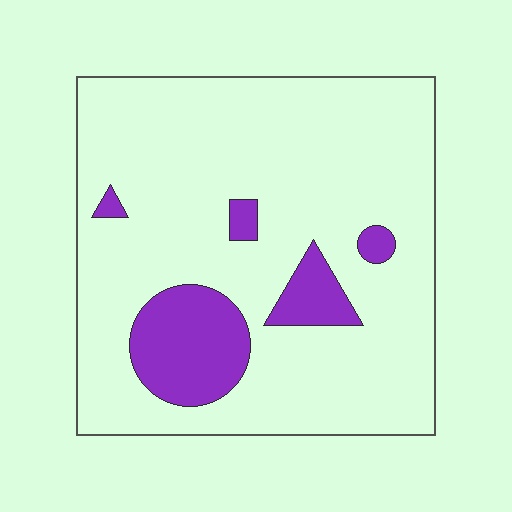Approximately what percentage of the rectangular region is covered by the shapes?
Approximately 15%.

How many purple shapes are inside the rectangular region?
5.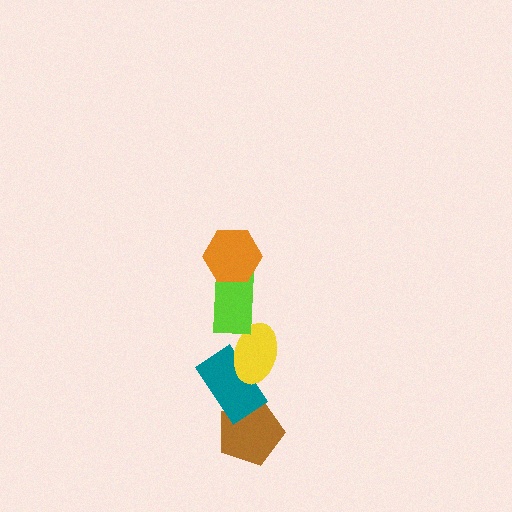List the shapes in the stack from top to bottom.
From top to bottom: the orange hexagon, the lime rectangle, the yellow ellipse, the teal rectangle, the brown pentagon.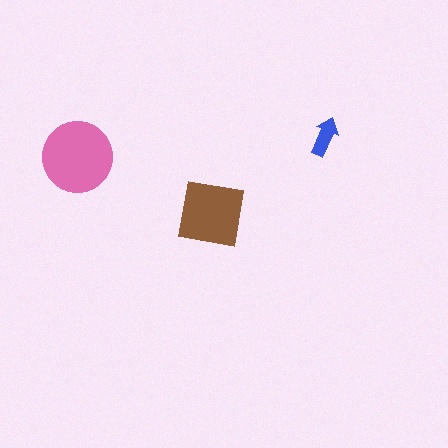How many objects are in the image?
There are 3 objects in the image.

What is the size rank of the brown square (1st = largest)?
2nd.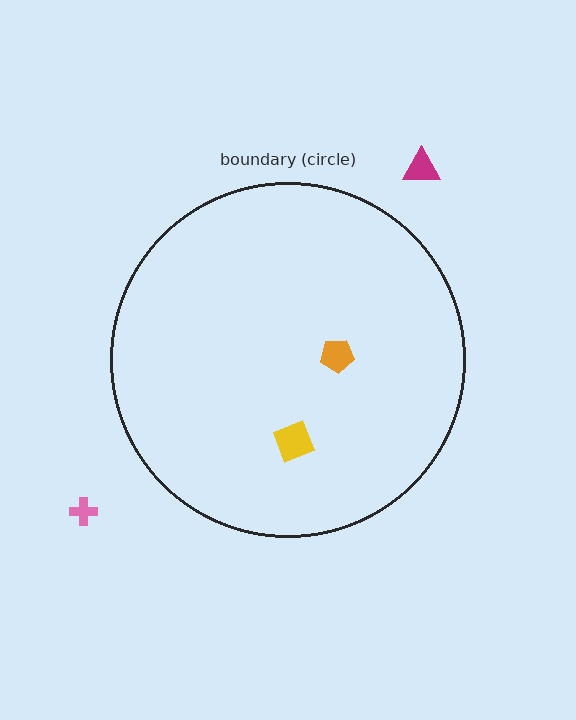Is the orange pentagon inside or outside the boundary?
Inside.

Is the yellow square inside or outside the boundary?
Inside.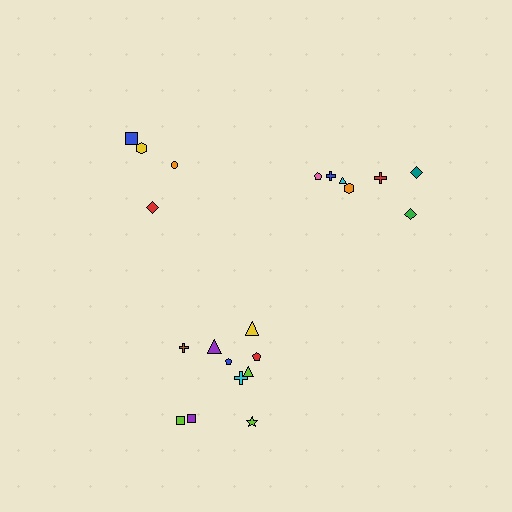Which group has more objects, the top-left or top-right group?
The top-right group.